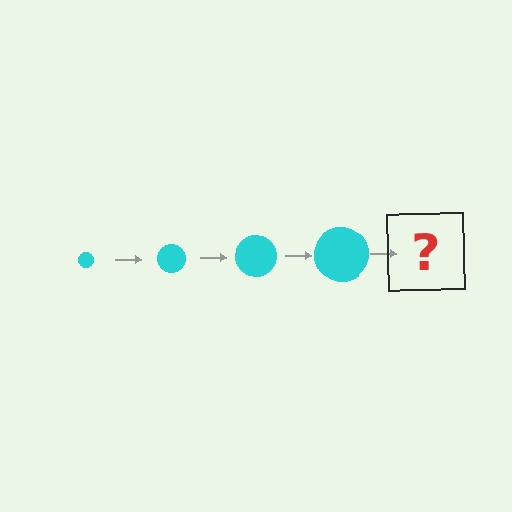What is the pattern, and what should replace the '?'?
The pattern is that the circle gets progressively larger each step. The '?' should be a cyan circle, larger than the previous one.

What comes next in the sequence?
The next element should be a cyan circle, larger than the previous one.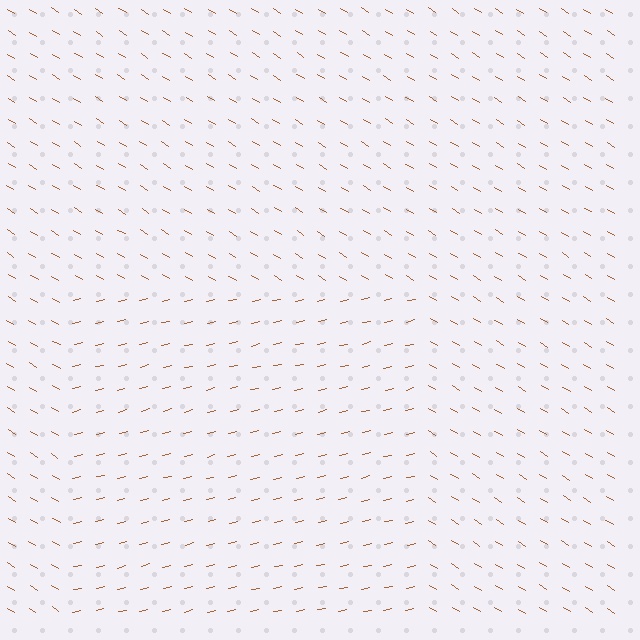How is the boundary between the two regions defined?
The boundary is defined purely by a change in line orientation (approximately 45 degrees difference). All lines are the same color and thickness.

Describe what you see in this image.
The image is filled with small brown line segments. A rectangle region in the image has lines oriented differently from the surrounding lines, creating a visible texture boundary.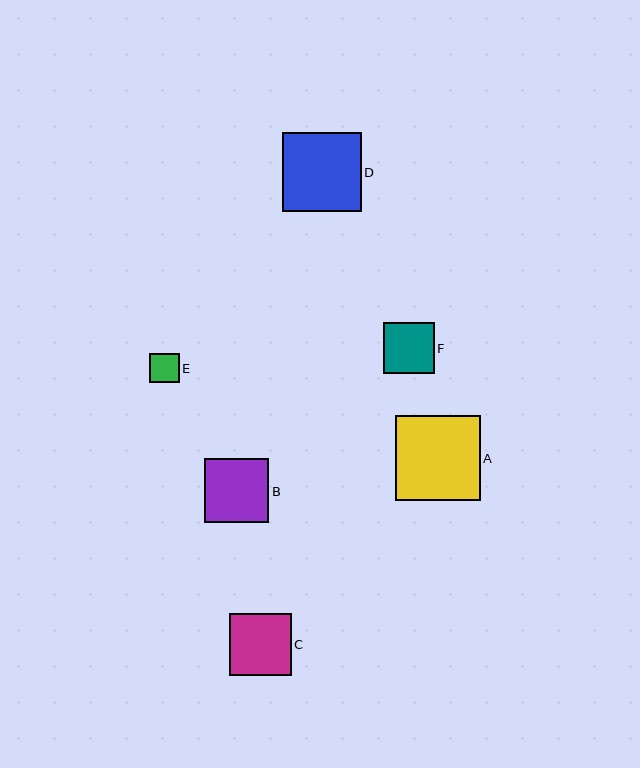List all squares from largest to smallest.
From largest to smallest: A, D, B, C, F, E.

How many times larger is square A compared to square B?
Square A is approximately 1.3 times the size of square B.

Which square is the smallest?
Square E is the smallest with a size of approximately 29 pixels.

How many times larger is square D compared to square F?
Square D is approximately 1.5 times the size of square F.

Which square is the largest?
Square A is the largest with a size of approximately 85 pixels.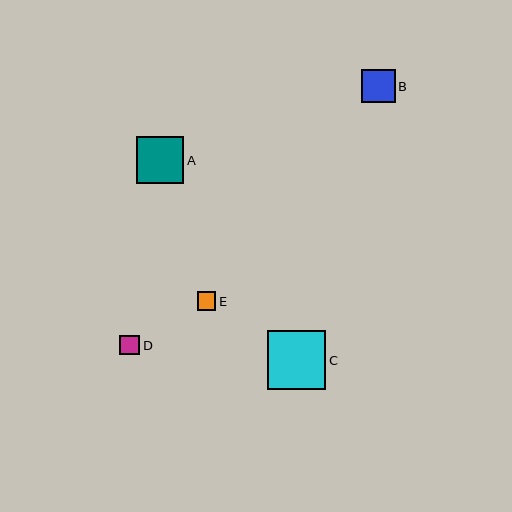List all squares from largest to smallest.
From largest to smallest: C, A, B, D, E.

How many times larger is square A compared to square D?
Square A is approximately 2.4 times the size of square D.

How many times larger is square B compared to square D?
Square B is approximately 1.7 times the size of square D.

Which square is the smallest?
Square E is the smallest with a size of approximately 18 pixels.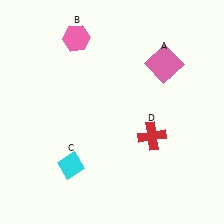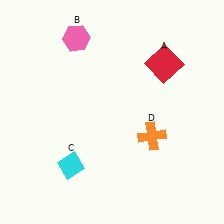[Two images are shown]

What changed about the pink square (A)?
In Image 1, A is pink. In Image 2, it changed to red.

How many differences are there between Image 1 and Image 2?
There are 2 differences between the two images.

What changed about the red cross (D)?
In Image 1, D is red. In Image 2, it changed to orange.